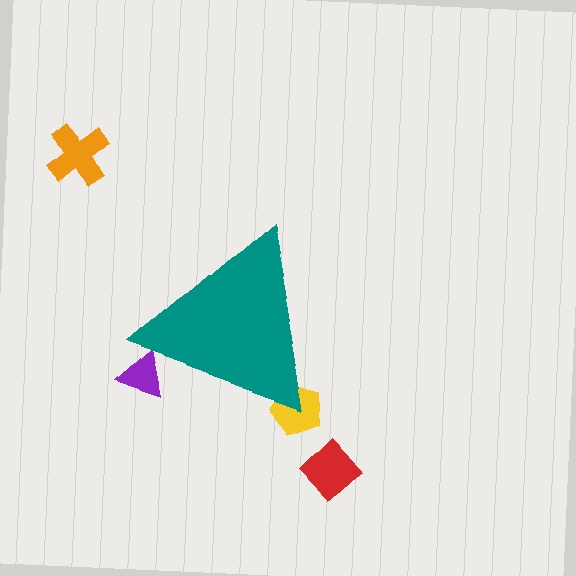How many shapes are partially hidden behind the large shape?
2 shapes are partially hidden.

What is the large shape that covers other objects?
A teal triangle.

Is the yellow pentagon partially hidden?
Yes, the yellow pentagon is partially hidden behind the teal triangle.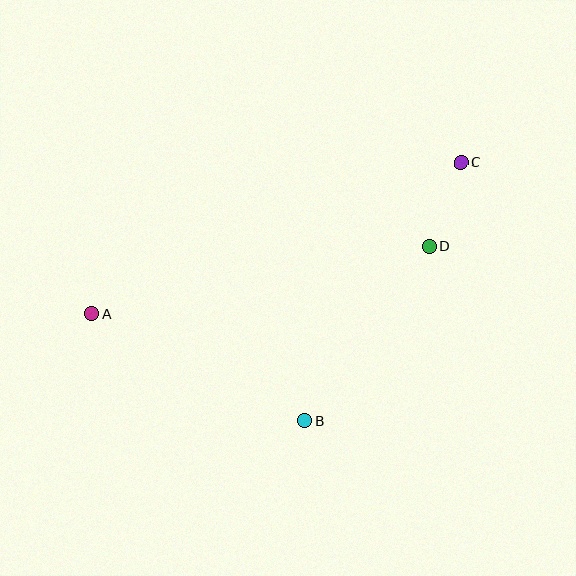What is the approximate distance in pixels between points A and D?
The distance between A and D is approximately 344 pixels.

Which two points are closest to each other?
Points C and D are closest to each other.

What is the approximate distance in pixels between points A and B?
The distance between A and B is approximately 239 pixels.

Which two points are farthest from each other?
Points A and C are farthest from each other.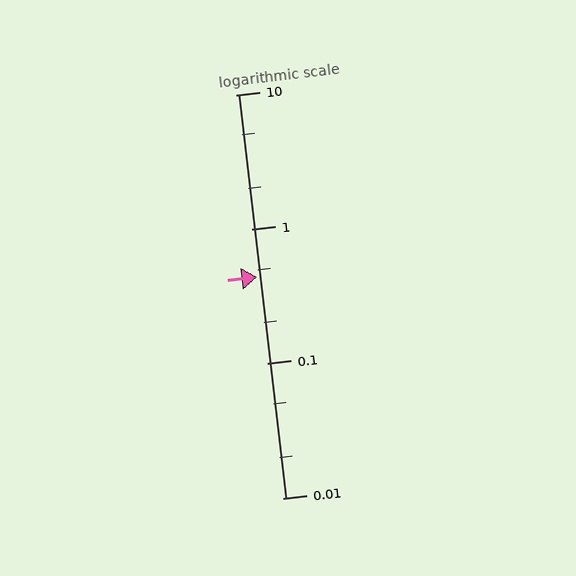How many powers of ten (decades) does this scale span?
The scale spans 3 decades, from 0.01 to 10.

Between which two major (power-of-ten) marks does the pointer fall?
The pointer is between 0.1 and 1.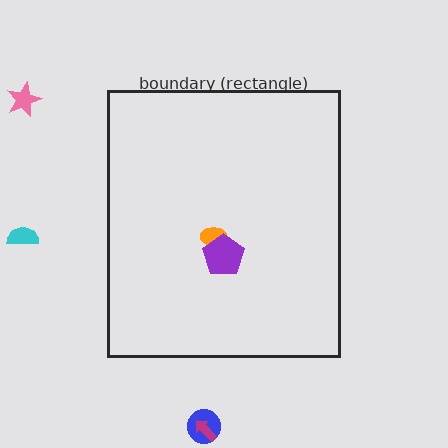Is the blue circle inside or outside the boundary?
Outside.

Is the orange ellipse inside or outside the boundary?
Inside.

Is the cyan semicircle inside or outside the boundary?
Outside.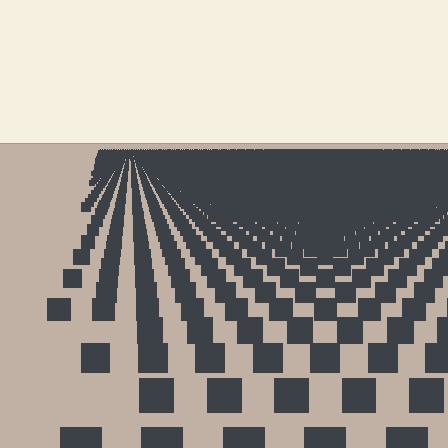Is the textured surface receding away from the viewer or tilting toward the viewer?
The surface is receding away from the viewer. Texture elements get smaller and denser toward the top.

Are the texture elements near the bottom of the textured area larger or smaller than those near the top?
Larger. Near the bottom, elements are closer to the viewer and appear at a bigger on-screen size.